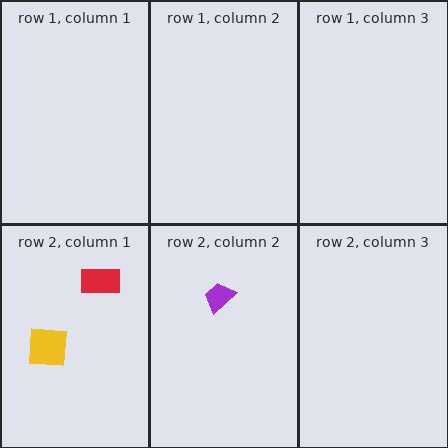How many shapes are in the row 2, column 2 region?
1.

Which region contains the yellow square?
The row 2, column 1 region.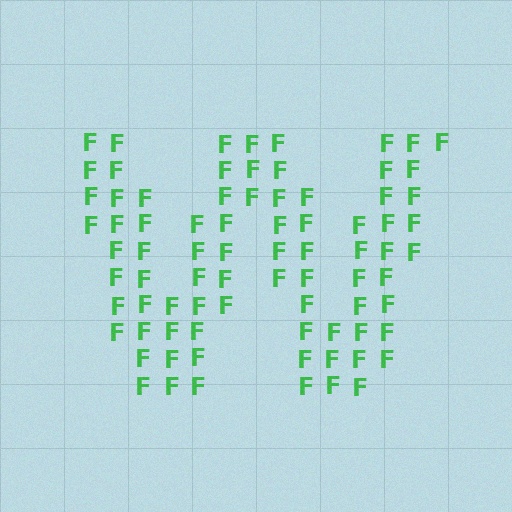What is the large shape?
The large shape is the letter W.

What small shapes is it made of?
It is made of small letter F's.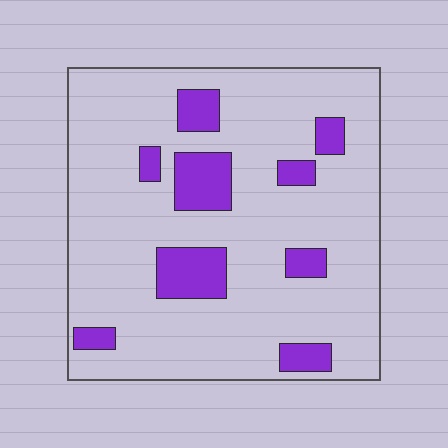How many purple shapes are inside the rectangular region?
9.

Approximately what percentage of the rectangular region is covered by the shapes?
Approximately 15%.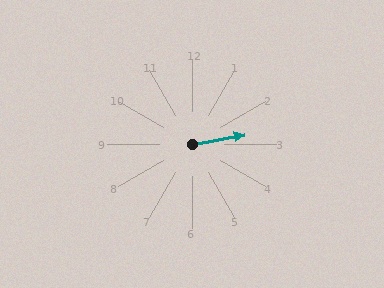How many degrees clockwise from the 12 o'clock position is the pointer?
Approximately 80 degrees.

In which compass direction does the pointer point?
East.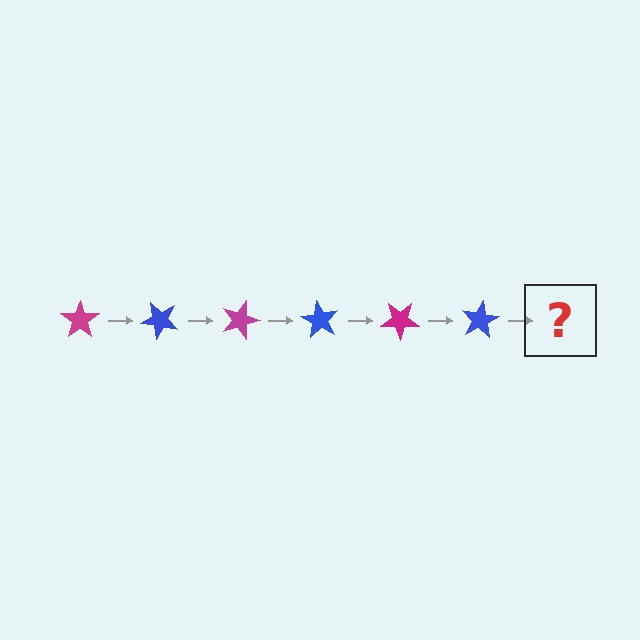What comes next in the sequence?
The next element should be a magenta star, rotated 270 degrees from the start.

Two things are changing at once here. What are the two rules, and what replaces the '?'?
The two rules are that it rotates 45 degrees each step and the color cycles through magenta and blue. The '?' should be a magenta star, rotated 270 degrees from the start.